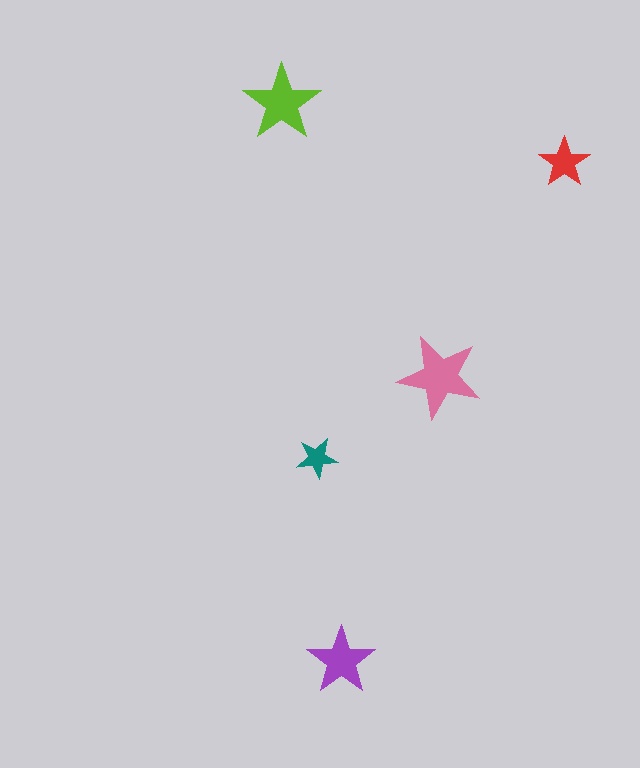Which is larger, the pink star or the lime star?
The pink one.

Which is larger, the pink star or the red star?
The pink one.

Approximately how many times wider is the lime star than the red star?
About 1.5 times wider.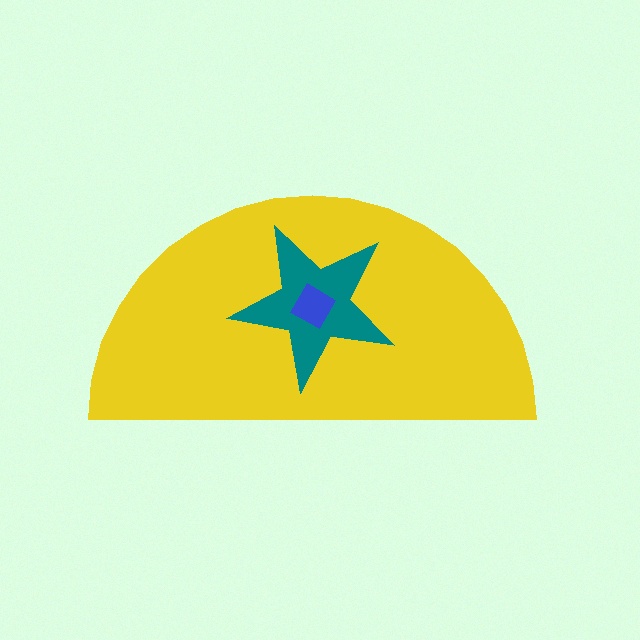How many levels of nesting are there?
3.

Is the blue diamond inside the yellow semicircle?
Yes.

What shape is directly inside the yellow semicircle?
The teal star.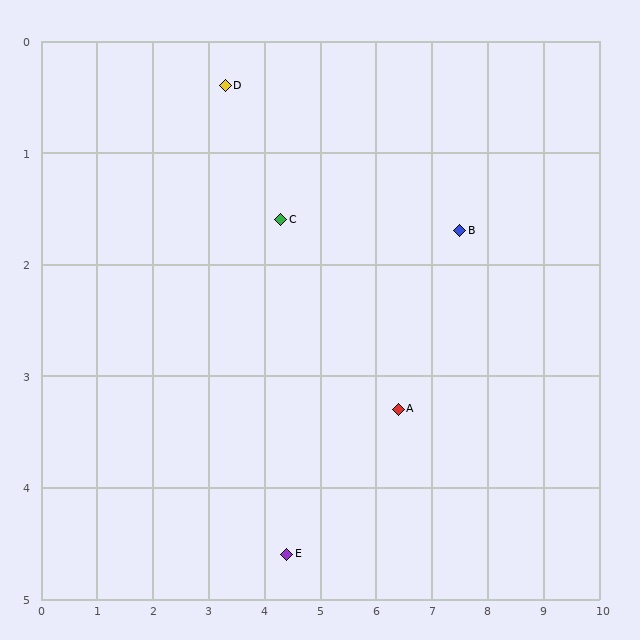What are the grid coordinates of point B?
Point B is at approximately (7.5, 1.7).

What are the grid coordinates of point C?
Point C is at approximately (4.3, 1.6).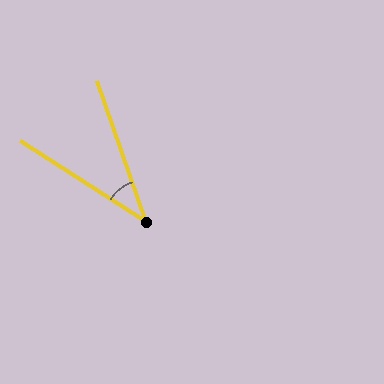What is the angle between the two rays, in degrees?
Approximately 39 degrees.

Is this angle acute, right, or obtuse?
It is acute.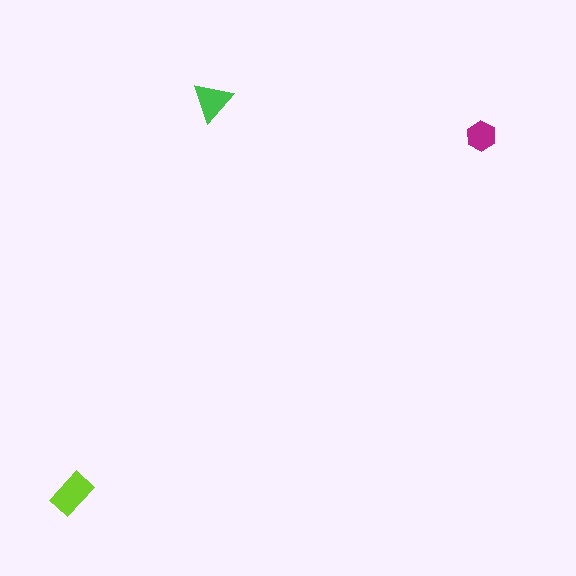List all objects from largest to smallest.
The lime rectangle, the green triangle, the magenta hexagon.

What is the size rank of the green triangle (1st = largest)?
2nd.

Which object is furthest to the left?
The lime rectangle is leftmost.